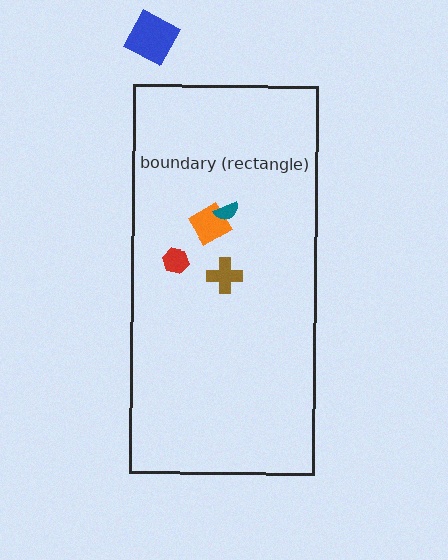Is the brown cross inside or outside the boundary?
Inside.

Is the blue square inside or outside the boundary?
Outside.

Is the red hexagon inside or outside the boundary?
Inside.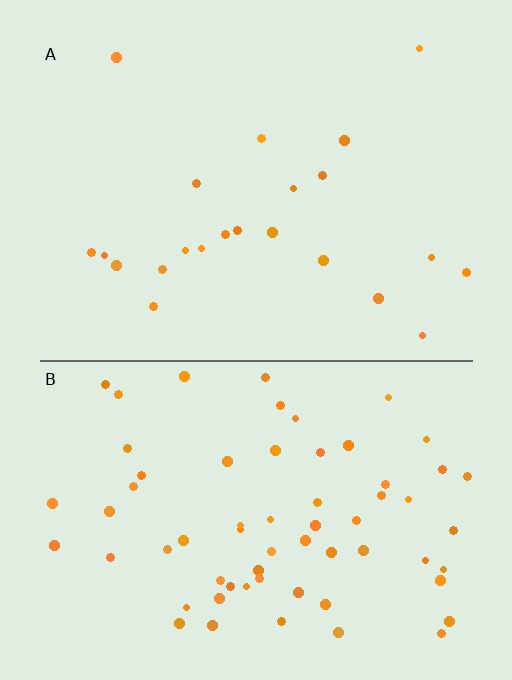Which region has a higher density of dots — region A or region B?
B (the bottom).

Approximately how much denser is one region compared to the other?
Approximately 2.9× — region B over region A.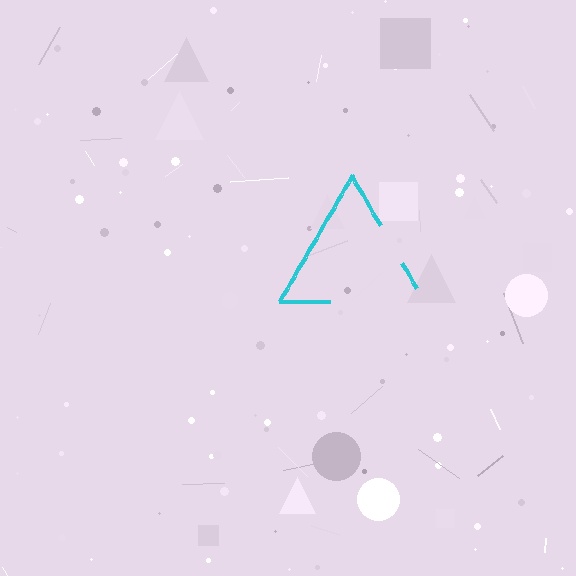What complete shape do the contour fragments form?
The contour fragments form a triangle.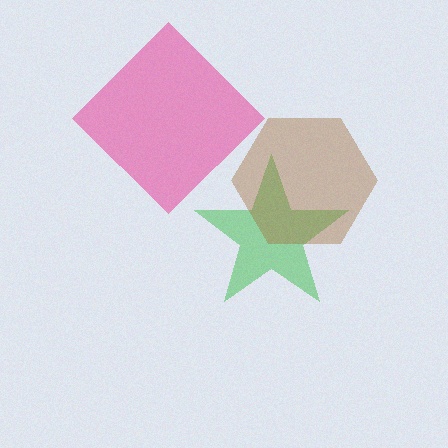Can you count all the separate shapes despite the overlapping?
Yes, there are 3 separate shapes.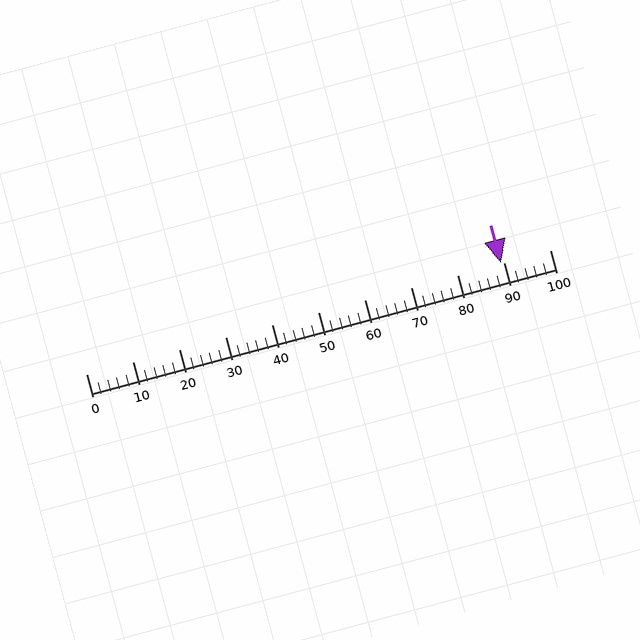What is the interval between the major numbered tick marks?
The major tick marks are spaced 10 units apart.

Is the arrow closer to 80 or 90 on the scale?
The arrow is closer to 90.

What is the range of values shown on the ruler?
The ruler shows values from 0 to 100.